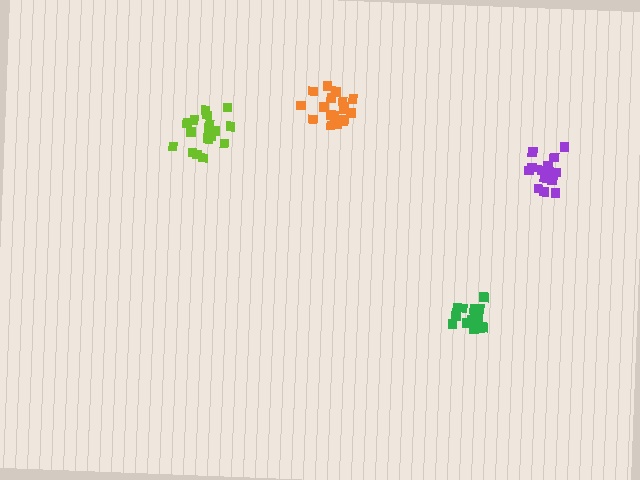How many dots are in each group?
Group 1: 17 dots, Group 2: 17 dots, Group 3: 20 dots, Group 4: 15 dots (69 total).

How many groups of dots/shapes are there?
There are 4 groups.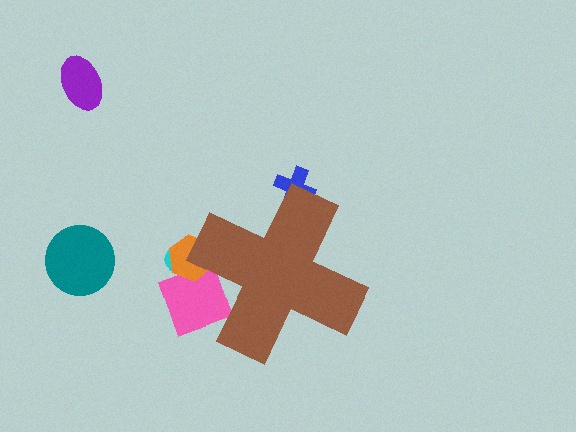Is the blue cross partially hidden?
Yes, the blue cross is partially hidden behind the brown cross.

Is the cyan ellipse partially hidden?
Yes, the cyan ellipse is partially hidden behind the brown cross.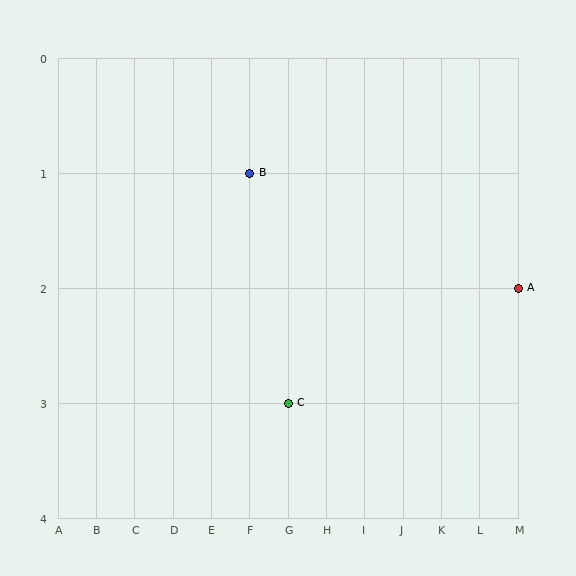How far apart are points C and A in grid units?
Points C and A are 6 columns and 1 row apart (about 6.1 grid units diagonally).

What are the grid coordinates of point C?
Point C is at grid coordinates (G, 3).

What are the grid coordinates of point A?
Point A is at grid coordinates (M, 2).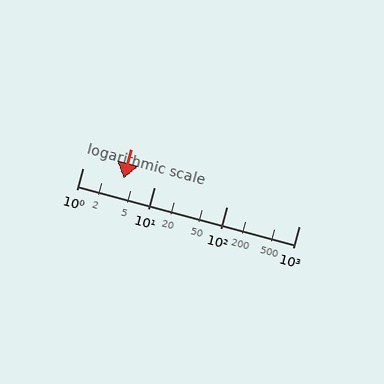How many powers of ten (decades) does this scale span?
The scale spans 3 decades, from 1 to 1000.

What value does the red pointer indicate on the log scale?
The pointer indicates approximately 3.7.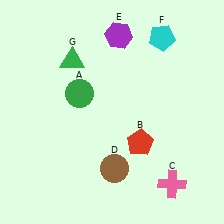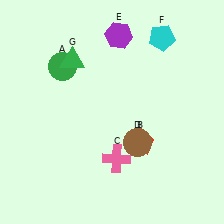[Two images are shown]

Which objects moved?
The objects that moved are: the green circle (A), the pink cross (C), the brown circle (D).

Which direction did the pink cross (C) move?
The pink cross (C) moved left.